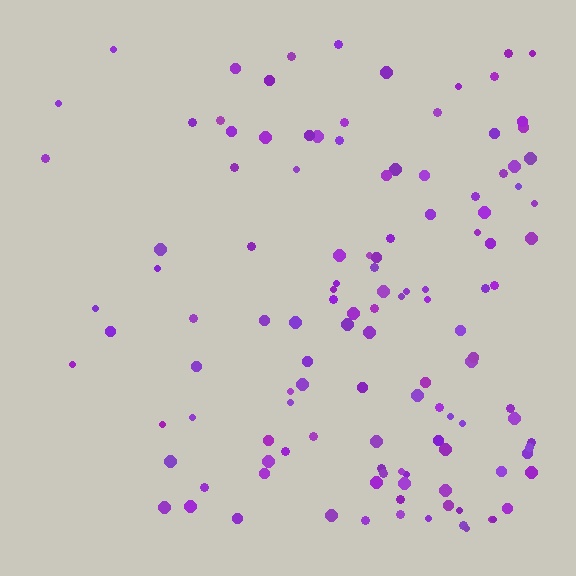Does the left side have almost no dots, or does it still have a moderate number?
Still a moderate number, just noticeably fewer than the right.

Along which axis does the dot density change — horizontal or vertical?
Horizontal.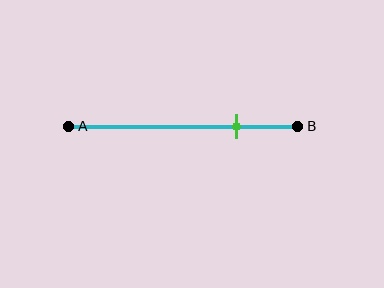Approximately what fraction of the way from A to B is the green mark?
The green mark is approximately 75% of the way from A to B.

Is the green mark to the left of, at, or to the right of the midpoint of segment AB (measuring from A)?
The green mark is to the right of the midpoint of segment AB.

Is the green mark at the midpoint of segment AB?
No, the mark is at about 75% from A, not at the 50% midpoint.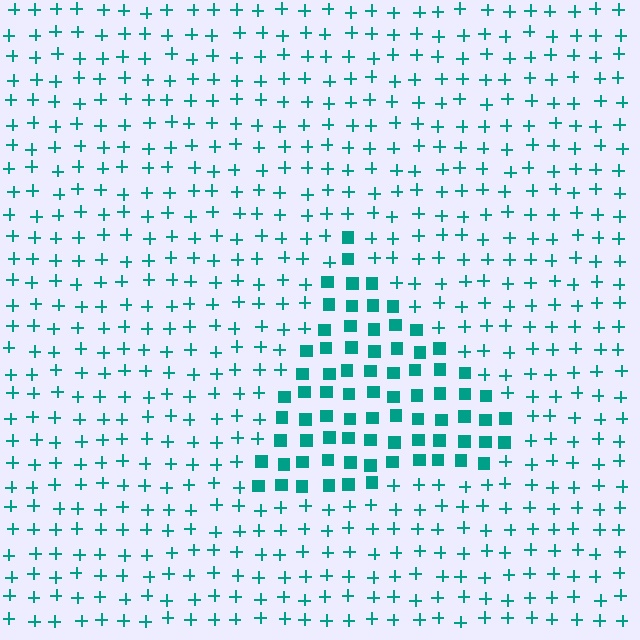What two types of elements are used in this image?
The image uses squares inside the triangle region and plus signs outside it.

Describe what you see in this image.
The image is filled with small teal elements arranged in a uniform grid. A triangle-shaped region contains squares, while the surrounding area contains plus signs. The boundary is defined purely by the change in element shape.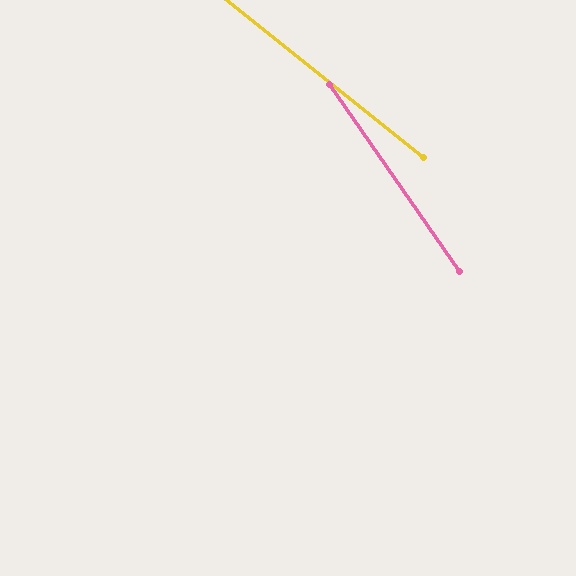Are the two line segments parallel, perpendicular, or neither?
Neither parallel nor perpendicular — they differ by about 16°.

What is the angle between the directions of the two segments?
Approximately 16 degrees.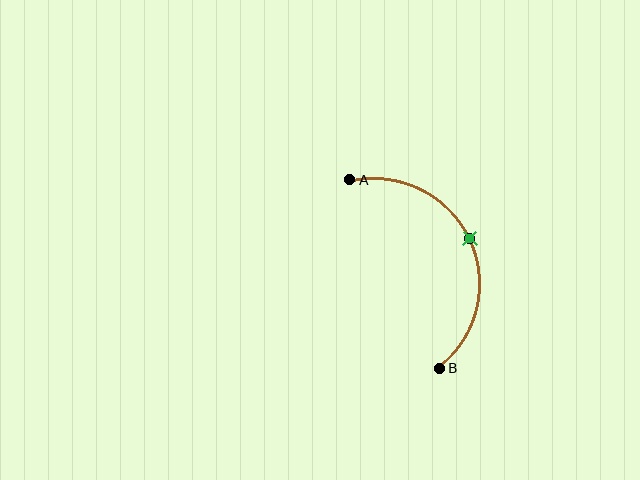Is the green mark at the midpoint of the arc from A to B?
Yes. The green mark lies on the arc at equal arc-length from both A and B — it is the arc midpoint.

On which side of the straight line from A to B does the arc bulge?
The arc bulges to the right of the straight line connecting A and B.